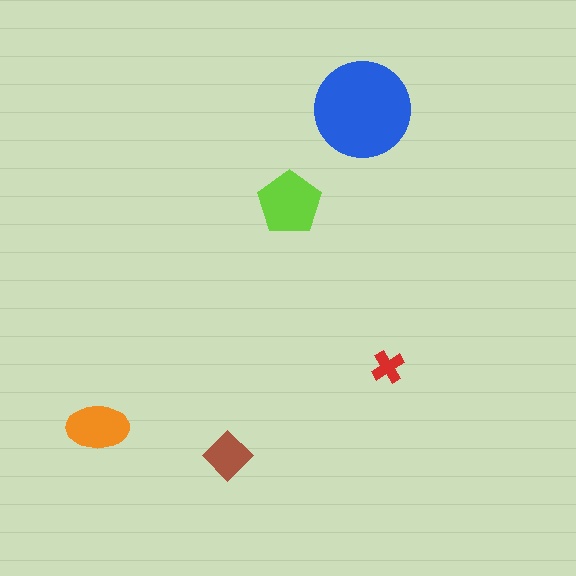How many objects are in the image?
There are 5 objects in the image.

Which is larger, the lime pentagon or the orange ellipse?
The lime pentagon.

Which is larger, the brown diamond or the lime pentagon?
The lime pentagon.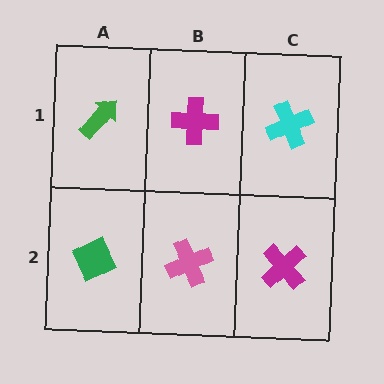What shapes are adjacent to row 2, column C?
A cyan cross (row 1, column C), a pink cross (row 2, column B).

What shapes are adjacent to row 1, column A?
A green diamond (row 2, column A), a magenta cross (row 1, column B).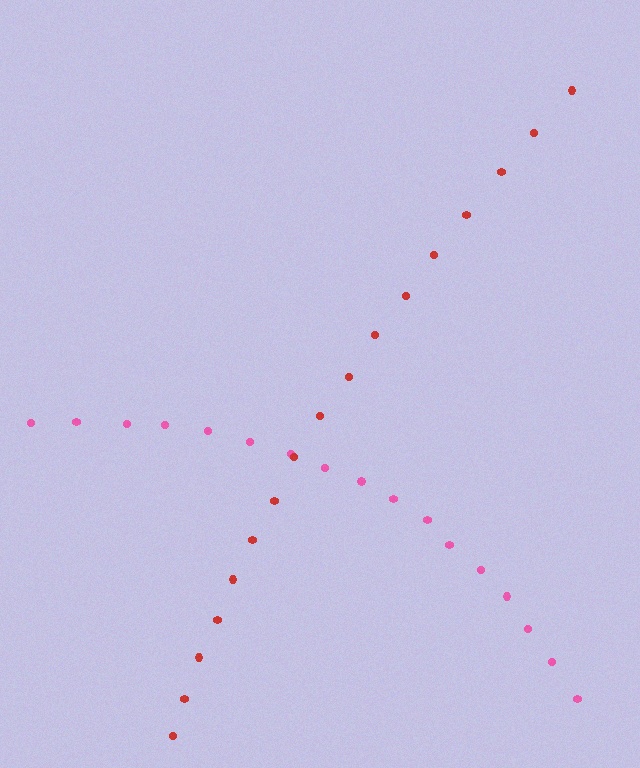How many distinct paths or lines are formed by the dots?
There are 2 distinct paths.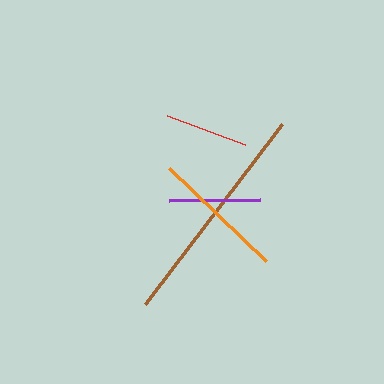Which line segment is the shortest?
The red line is the shortest at approximately 83 pixels.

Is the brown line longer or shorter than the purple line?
The brown line is longer than the purple line.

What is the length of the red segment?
The red segment is approximately 83 pixels long.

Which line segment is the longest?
The brown line is the longest at approximately 227 pixels.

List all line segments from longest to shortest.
From longest to shortest: brown, orange, purple, red.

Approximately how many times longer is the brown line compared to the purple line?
The brown line is approximately 2.5 times the length of the purple line.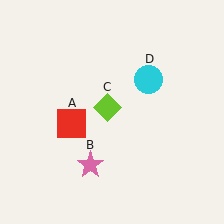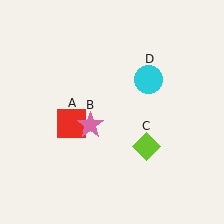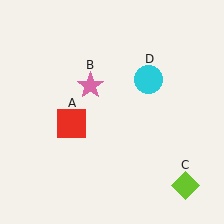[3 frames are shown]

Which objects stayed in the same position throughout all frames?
Red square (object A) and cyan circle (object D) remained stationary.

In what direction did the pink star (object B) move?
The pink star (object B) moved up.